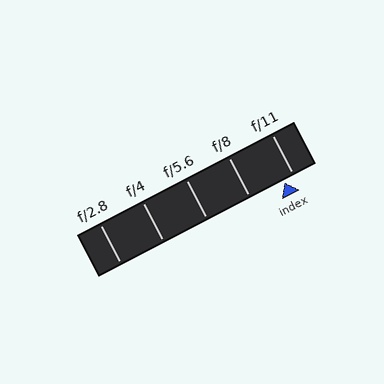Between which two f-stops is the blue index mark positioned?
The index mark is between f/8 and f/11.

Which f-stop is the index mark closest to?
The index mark is closest to f/11.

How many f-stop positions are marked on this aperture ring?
There are 5 f-stop positions marked.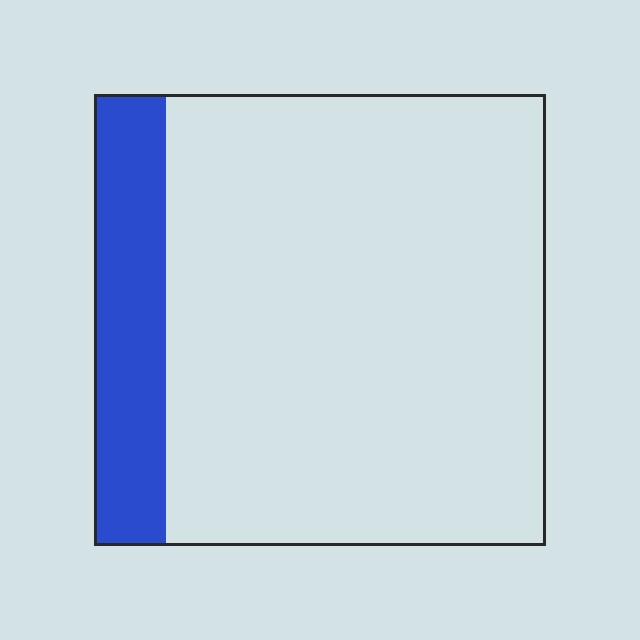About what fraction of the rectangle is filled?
About one sixth (1/6).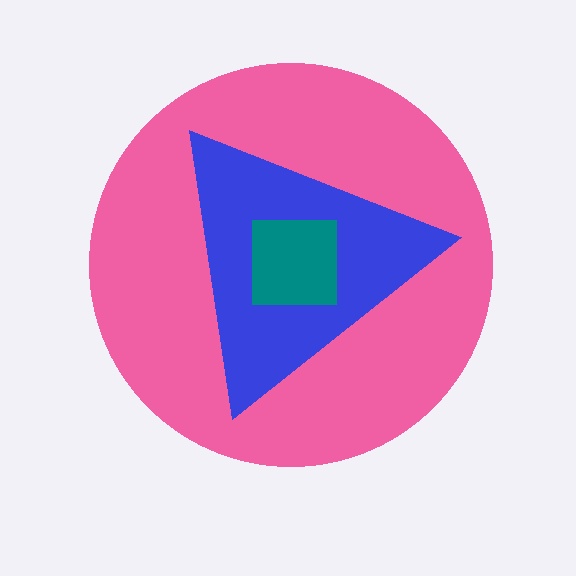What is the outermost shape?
The pink circle.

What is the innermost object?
The teal square.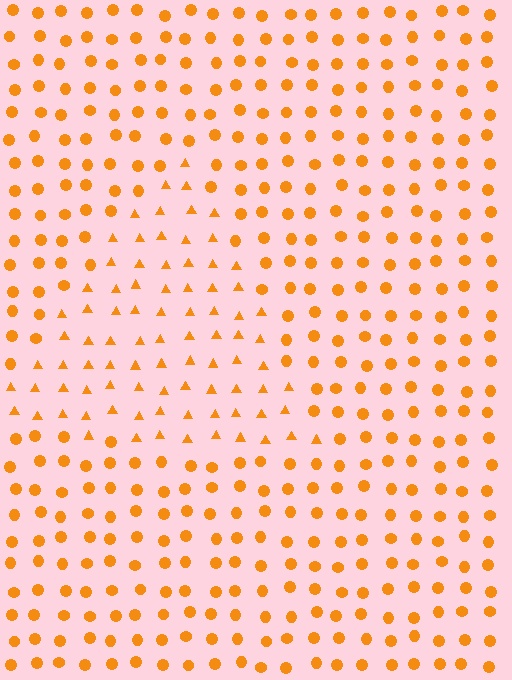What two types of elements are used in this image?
The image uses triangles inside the triangle region and circles outside it.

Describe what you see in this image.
The image is filled with small orange elements arranged in a uniform grid. A triangle-shaped region contains triangles, while the surrounding area contains circles. The boundary is defined purely by the change in element shape.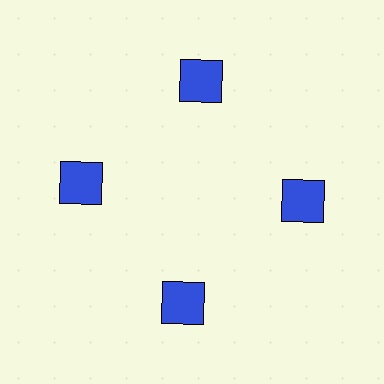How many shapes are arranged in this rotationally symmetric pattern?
There are 4 shapes, arranged in 4 groups of 1.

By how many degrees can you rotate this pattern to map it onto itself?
The pattern maps onto itself every 90 degrees of rotation.